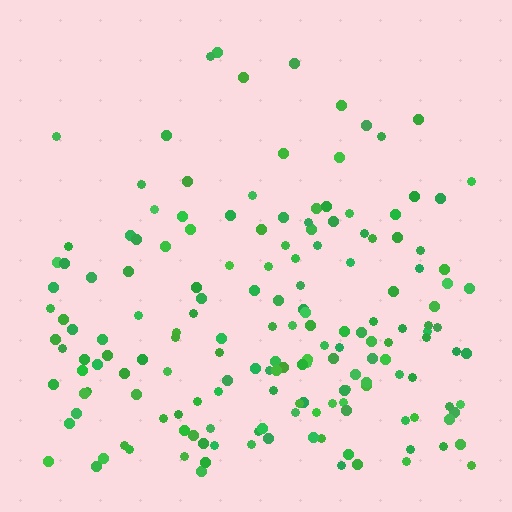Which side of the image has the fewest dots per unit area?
The top.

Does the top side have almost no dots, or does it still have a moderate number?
Still a moderate number, just noticeably fewer than the bottom.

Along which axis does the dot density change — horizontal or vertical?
Vertical.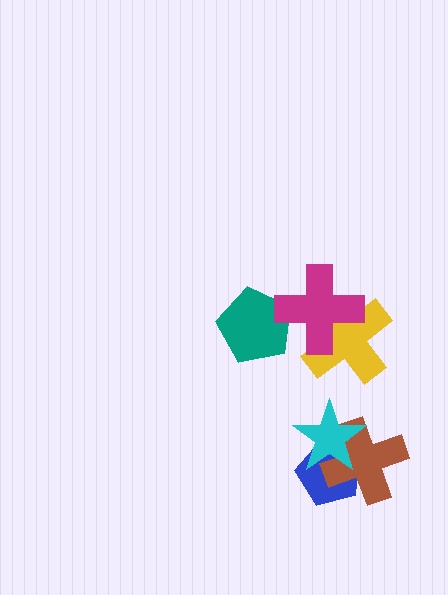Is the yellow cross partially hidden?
Yes, it is partially covered by another shape.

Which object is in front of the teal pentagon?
The magenta cross is in front of the teal pentagon.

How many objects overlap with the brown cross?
2 objects overlap with the brown cross.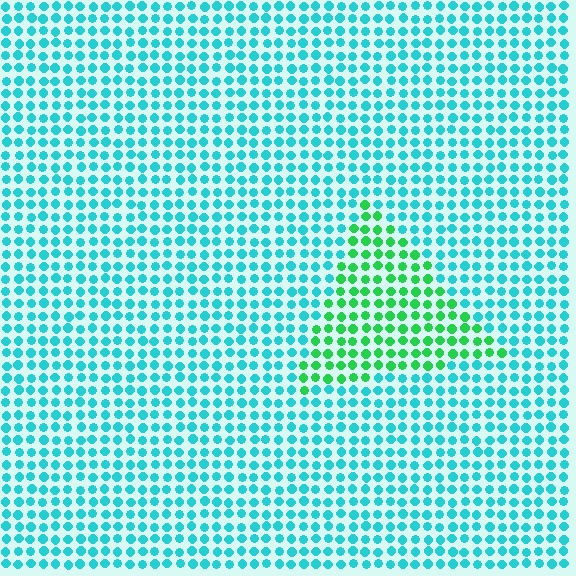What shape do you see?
I see a triangle.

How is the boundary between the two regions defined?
The boundary is defined purely by a slight shift in hue (about 47 degrees). Spacing, size, and orientation are identical on both sides.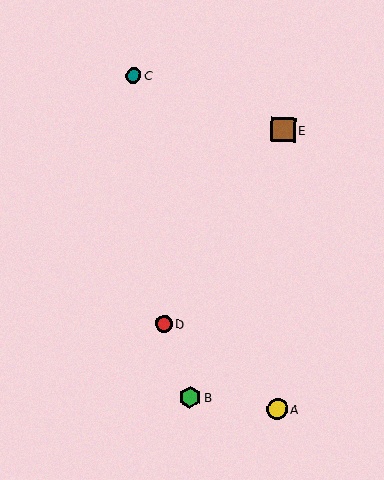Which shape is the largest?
The brown square (labeled E) is the largest.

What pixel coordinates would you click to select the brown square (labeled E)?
Click at (283, 130) to select the brown square E.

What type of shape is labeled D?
Shape D is a red circle.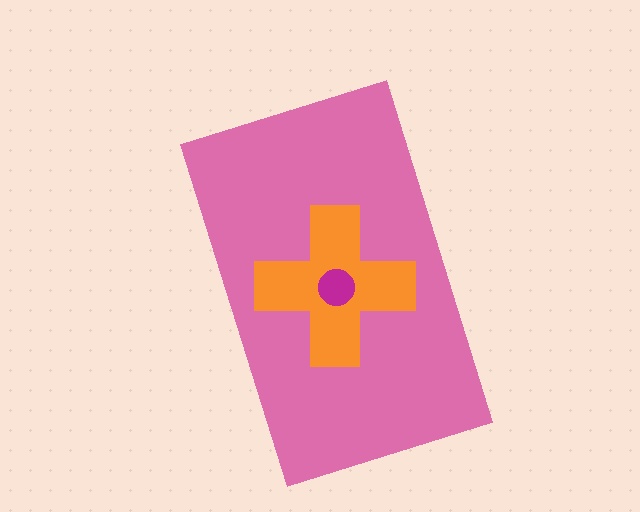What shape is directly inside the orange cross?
The magenta circle.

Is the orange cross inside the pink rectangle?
Yes.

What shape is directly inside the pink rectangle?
The orange cross.